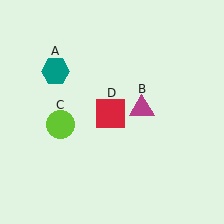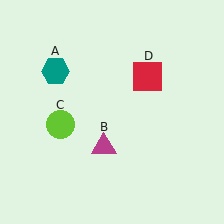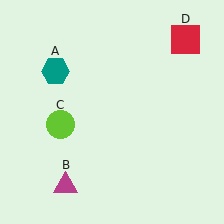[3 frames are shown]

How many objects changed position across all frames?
2 objects changed position: magenta triangle (object B), red square (object D).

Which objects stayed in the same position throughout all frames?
Teal hexagon (object A) and lime circle (object C) remained stationary.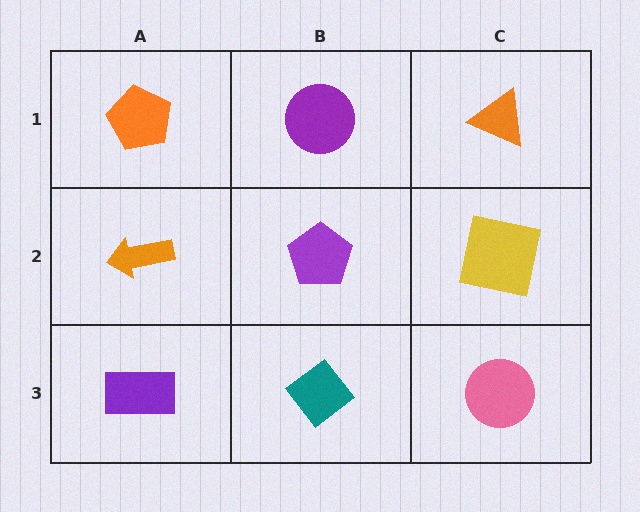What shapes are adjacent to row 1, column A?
An orange arrow (row 2, column A), a purple circle (row 1, column B).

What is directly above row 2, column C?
An orange triangle.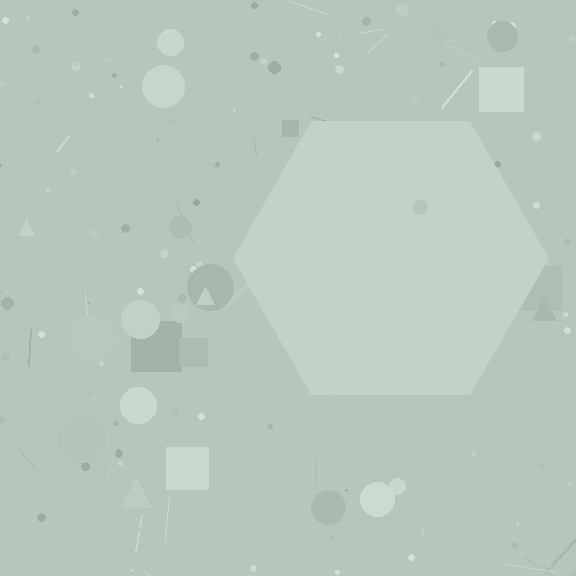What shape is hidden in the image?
A hexagon is hidden in the image.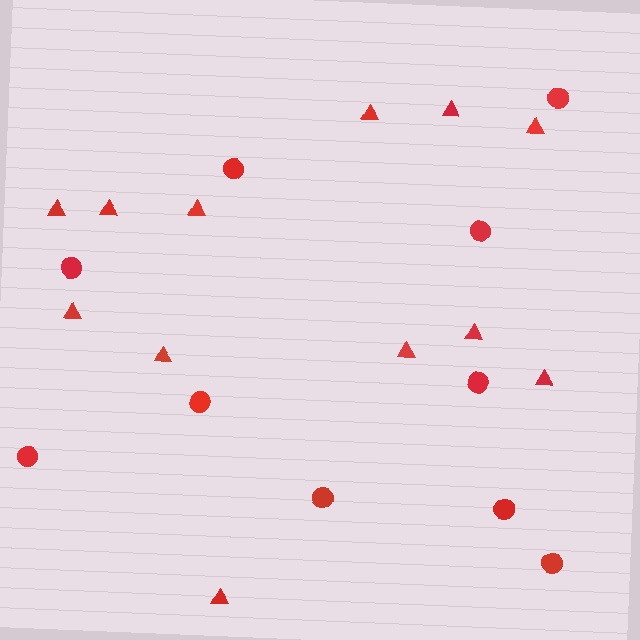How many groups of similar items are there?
There are 2 groups: one group of triangles (12) and one group of circles (10).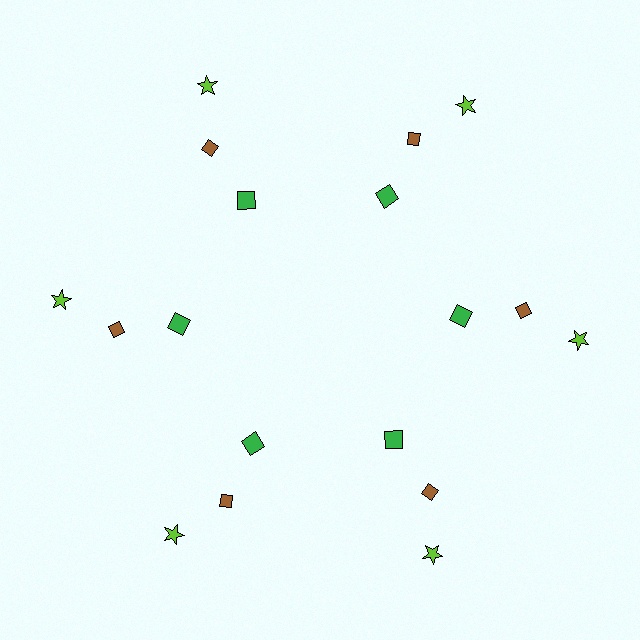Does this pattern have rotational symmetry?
Yes, this pattern has 6-fold rotational symmetry. It looks the same after rotating 60 degrees around the center.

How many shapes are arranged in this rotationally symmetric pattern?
There are 18 shapes, arranged in 6 groups of 3.